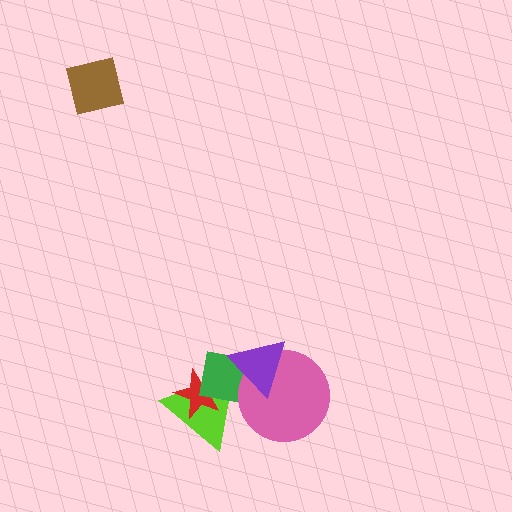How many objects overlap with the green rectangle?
4 objects overlap with the green rectangle.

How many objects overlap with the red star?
2 objects overlap with the red star.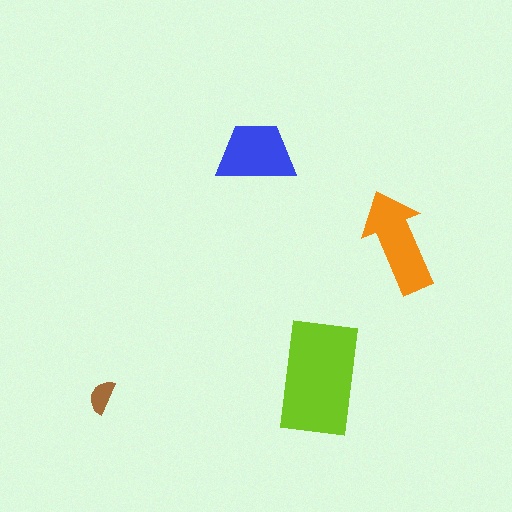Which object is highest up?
The blue trapezoid is topmost.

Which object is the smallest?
The brown semicircle.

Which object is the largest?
The lime rectangle.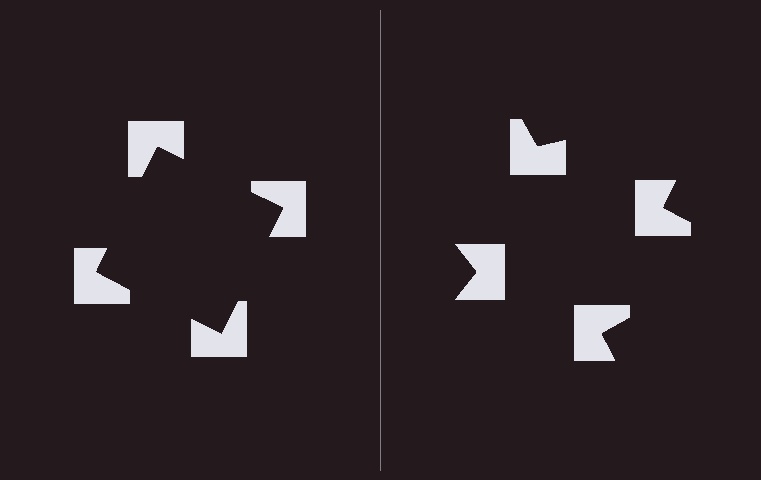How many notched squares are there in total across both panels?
8 — 4 on each side.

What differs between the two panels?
The notched squares are positioned identically on both sides; only the wedge orientations differ. On the left they align to a square; on the right they are misaligned.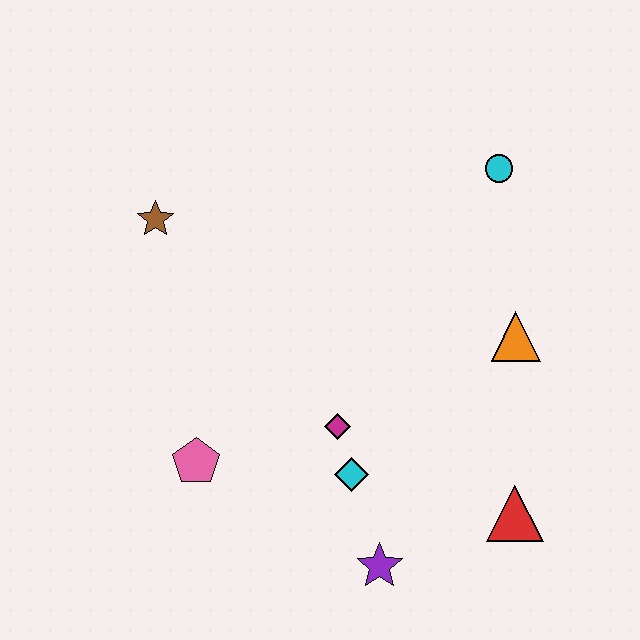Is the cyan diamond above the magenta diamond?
No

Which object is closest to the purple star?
The cyan diamond is closest to the purple star.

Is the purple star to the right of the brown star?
Yes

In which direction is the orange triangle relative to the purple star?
The orange triangle is above the purple star.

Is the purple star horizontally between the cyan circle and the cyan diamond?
Yes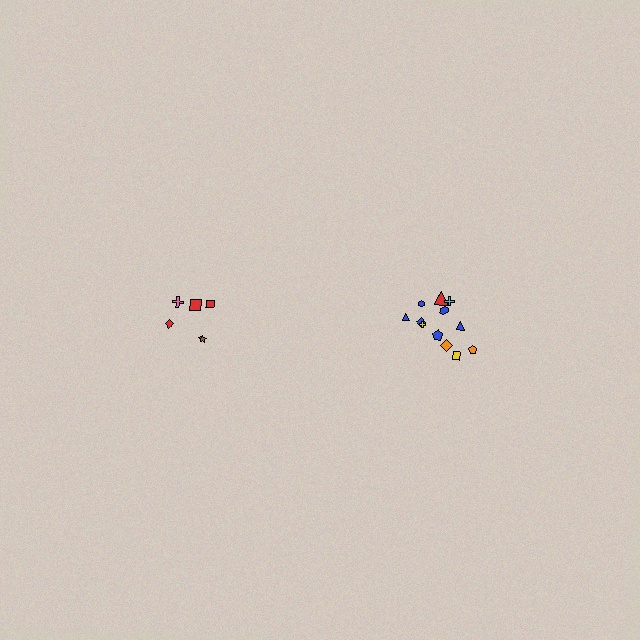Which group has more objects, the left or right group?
The right group.